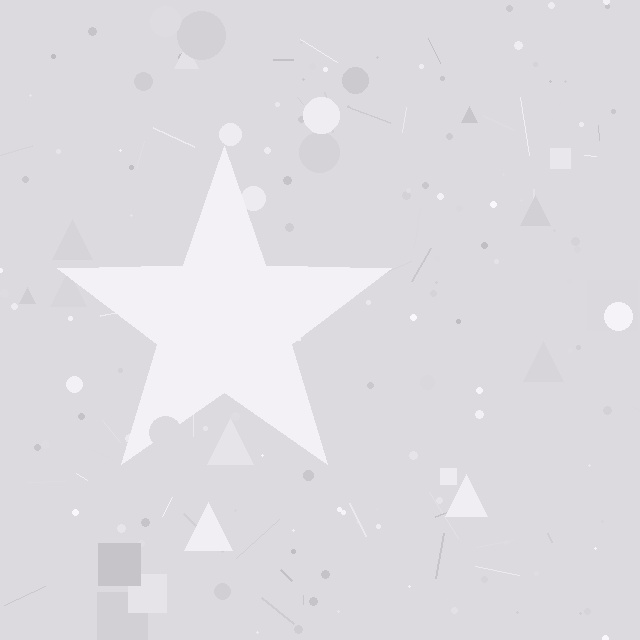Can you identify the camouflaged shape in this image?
The camouflaged shape is a star.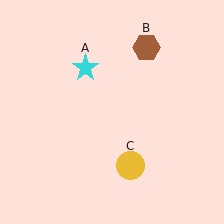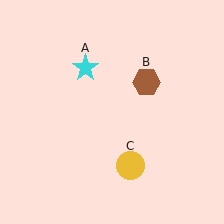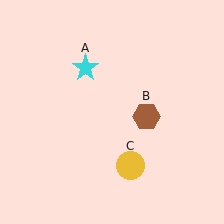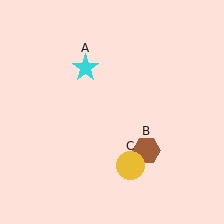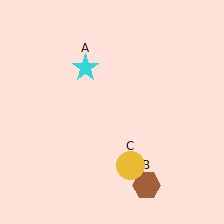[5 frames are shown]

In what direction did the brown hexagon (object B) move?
The brown hexagon (object B) moved down.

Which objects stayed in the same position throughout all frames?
Cyan star (object A) and yellow circle (object C) remained stationary.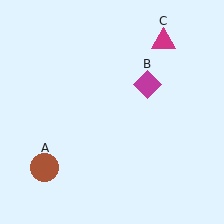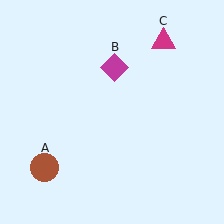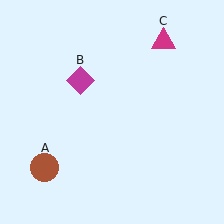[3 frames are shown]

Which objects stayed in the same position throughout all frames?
Brown circle (object A) and magenta triangle (object C) remained stationary.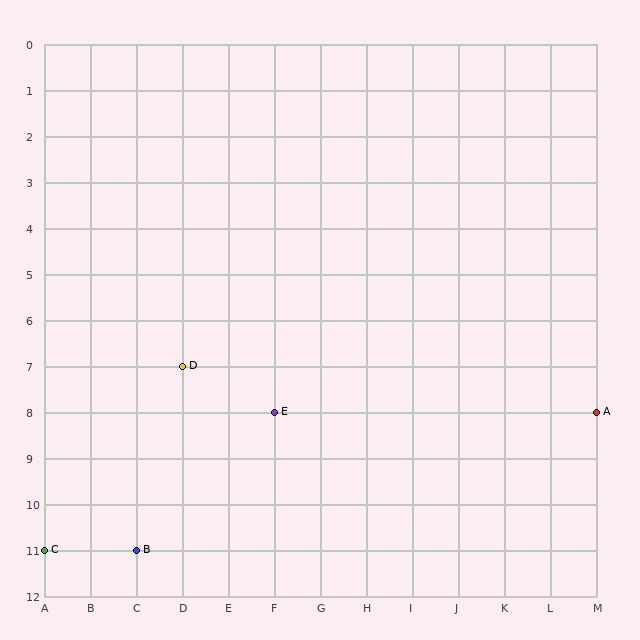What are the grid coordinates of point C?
Point C is at grid coordinates (A, 11).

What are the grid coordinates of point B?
Point B is at grid coordinates (C, 11).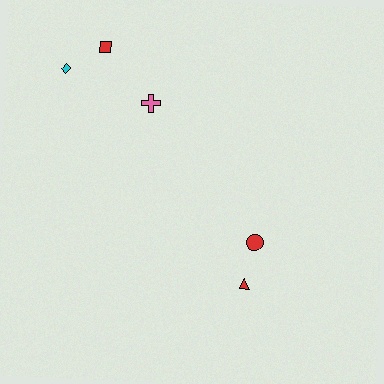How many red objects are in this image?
There are 3 red objects.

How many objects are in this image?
There are 5 objects.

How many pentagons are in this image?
There are no pentagons.